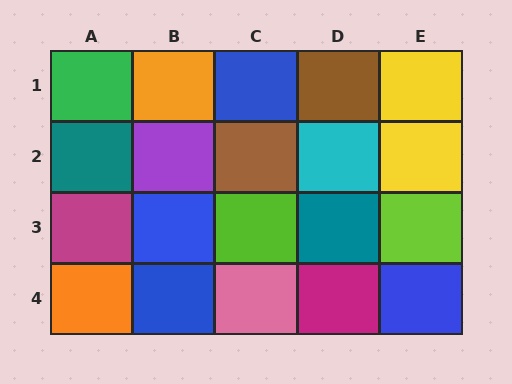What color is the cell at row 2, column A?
Teal.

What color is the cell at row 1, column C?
Blue.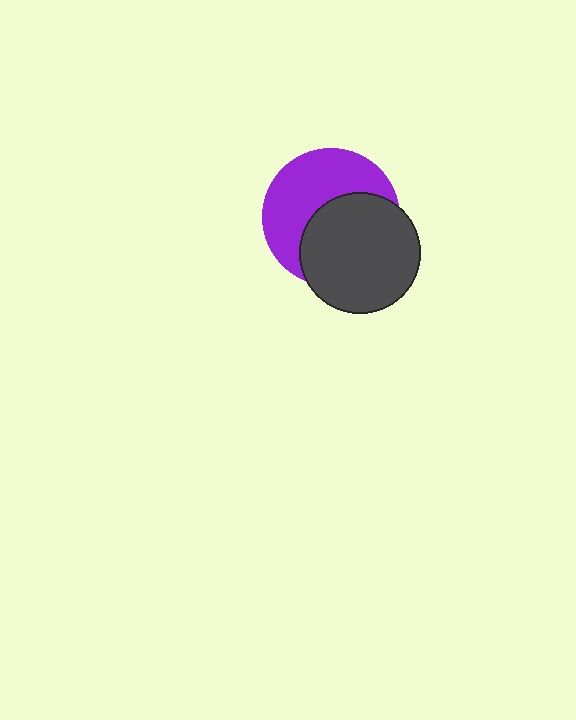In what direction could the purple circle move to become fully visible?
The purple circle could move toward the upper-left. That would shift it out from behind the dark gray circle entirely.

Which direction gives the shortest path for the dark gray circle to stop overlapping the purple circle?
Moving toward the lower-right gives the shortest separation.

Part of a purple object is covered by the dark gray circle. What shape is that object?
It is a circle.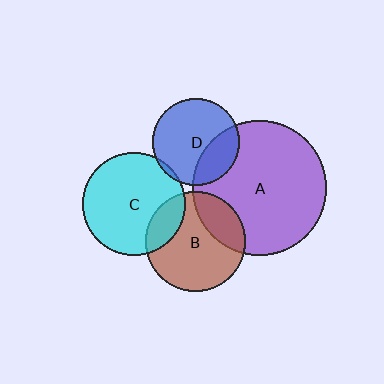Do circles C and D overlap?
Yes.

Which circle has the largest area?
Circle A (purple).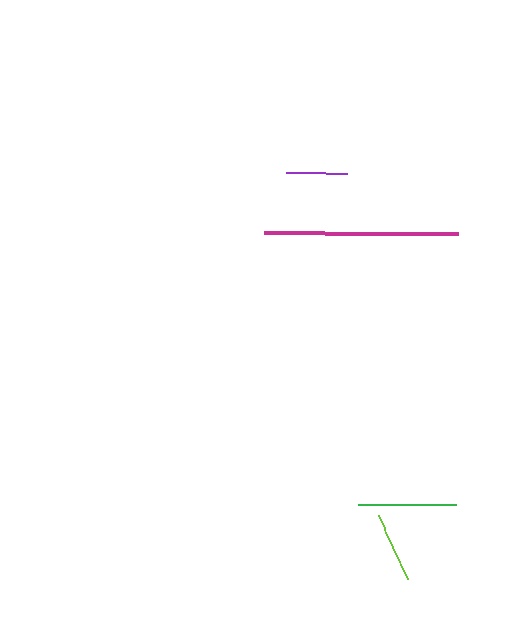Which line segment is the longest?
The magenta line is the longest at approximately 194 pixels.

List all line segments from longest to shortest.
From longest to shortest: magenta, green, lime, purple.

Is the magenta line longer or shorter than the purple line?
The magenta line is longer than the purple line.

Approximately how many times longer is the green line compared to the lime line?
The green line is approximately 1.4 times the length of the lime line.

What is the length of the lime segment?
The lime segment is approximately 71 pixels long.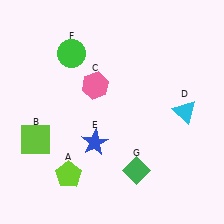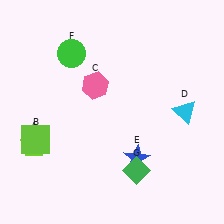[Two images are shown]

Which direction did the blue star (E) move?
The blue star (E) moved right.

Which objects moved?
The objects that moved are: the lime pentagon (A), the blue star (E).